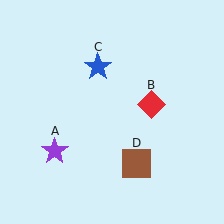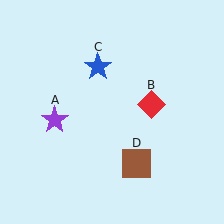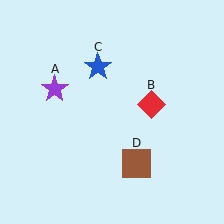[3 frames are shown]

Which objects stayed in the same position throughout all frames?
Red diamond (object B) and blue star (object C) and brown square (object D) remained stationary.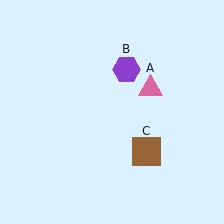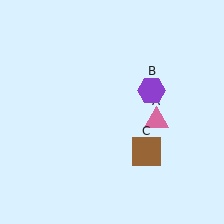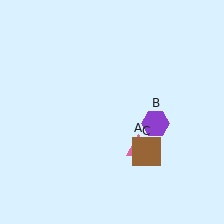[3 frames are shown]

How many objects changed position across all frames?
2 objects changed position: pink triangle (object A), purple hexagon (object B).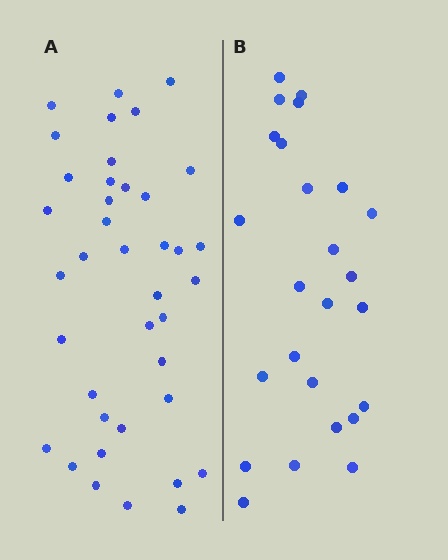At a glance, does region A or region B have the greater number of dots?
Region A (the left region) has more dots.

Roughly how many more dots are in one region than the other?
Region A has approximately 15 more dots than region B.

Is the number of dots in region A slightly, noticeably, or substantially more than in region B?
Region A has substantially more. The ratio is roughly 1.6 to 1.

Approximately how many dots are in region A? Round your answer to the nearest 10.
About 40 dots. (The exact count is 39, which rounds to 40.)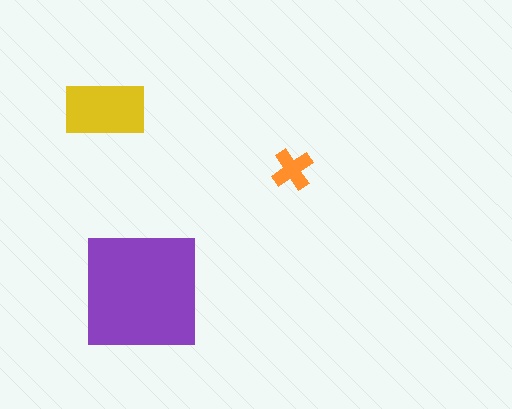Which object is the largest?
The purple square.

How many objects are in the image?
There are 3 objects in the image.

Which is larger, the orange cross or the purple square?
The purple square.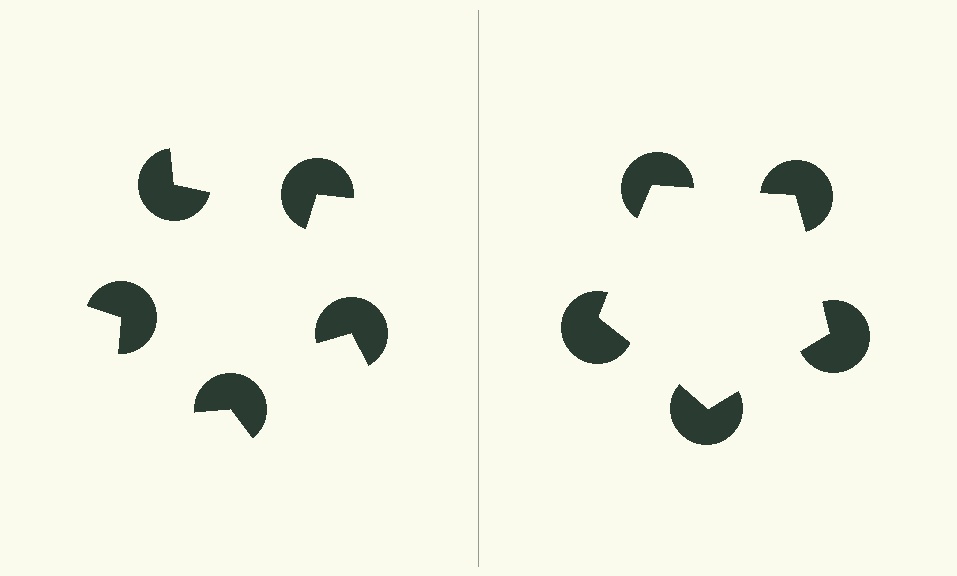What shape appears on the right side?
An illusory pentagon.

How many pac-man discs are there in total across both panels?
10 — 5 on each side.